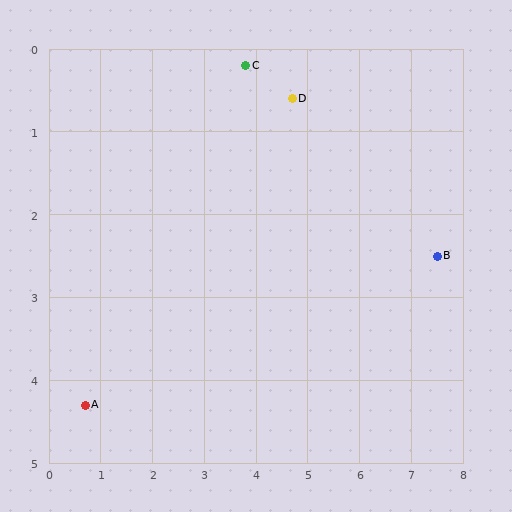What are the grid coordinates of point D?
Point D is at approximately (4.7, 0.6).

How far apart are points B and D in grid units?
Points B and D are about 3.4 grid units apart.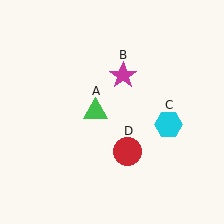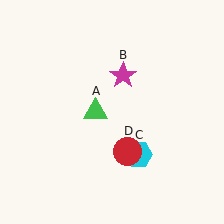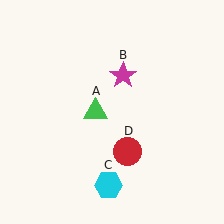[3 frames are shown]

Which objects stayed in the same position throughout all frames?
Green triangle (object A) and magenta star (object B) and red circle (object D) remained stationary.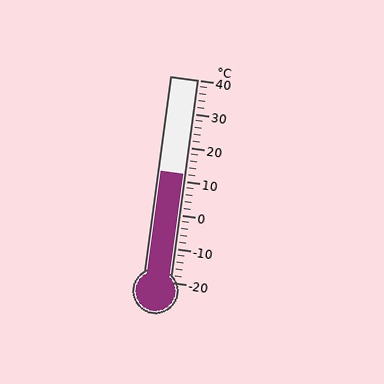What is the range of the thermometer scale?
The thermometer scale ranges from -20°C to 40°C.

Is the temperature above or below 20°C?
The temperature is below 20°C.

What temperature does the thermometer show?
The thermometer shows approximately 12°C.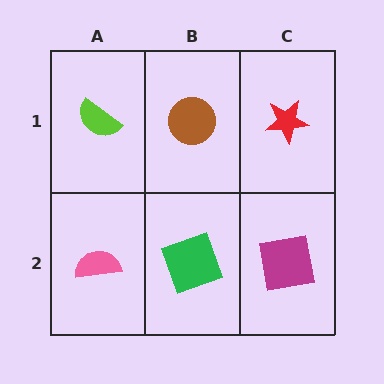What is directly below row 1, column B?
A green square.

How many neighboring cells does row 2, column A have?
2.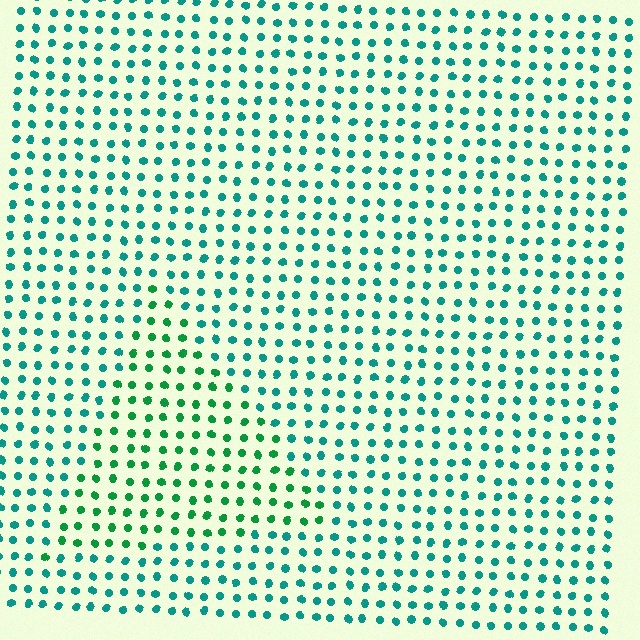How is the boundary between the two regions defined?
The boundary is defined purely by a slight shift in hue (about 33 degrees). Spacing, size, and orientation are identical on both sides.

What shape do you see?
I see a triangle.